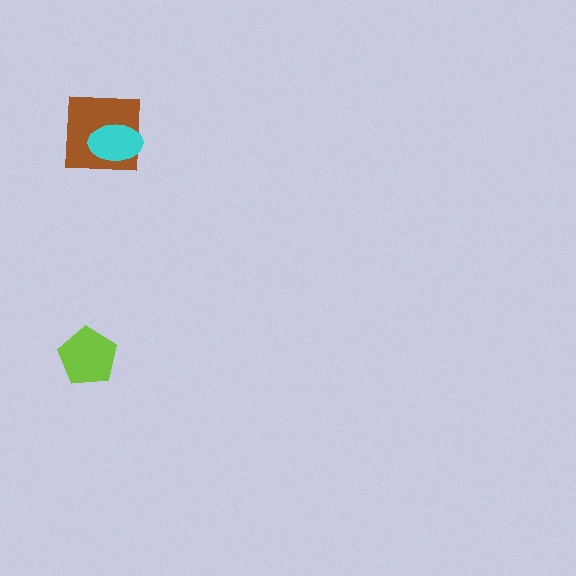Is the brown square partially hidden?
Yes, it is partially covered by another shape.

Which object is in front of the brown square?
The cyan ellipse is in front of the brown square.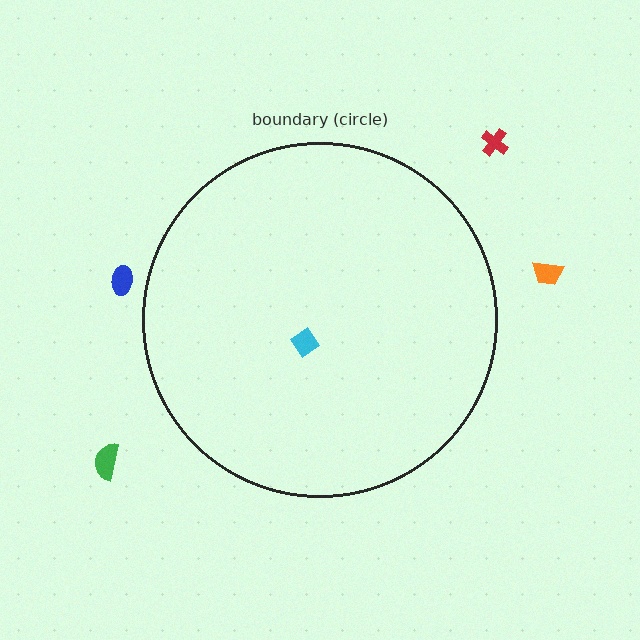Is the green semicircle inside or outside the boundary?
Outside.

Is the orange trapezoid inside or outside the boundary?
Outside.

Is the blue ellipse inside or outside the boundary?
Outside.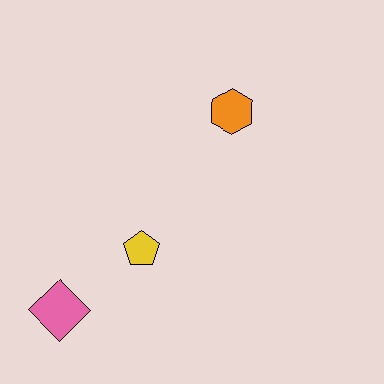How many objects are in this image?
There are 3 objects.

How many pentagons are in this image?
There is 1 pentagon.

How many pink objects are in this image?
There is 1 pink object.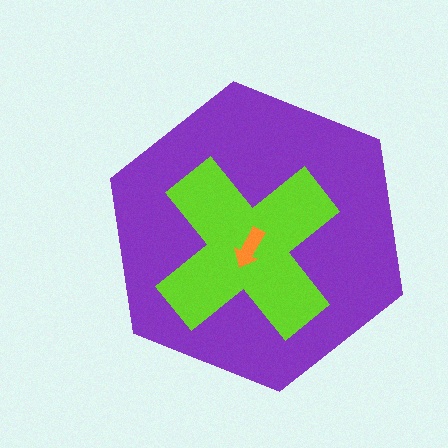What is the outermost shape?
The purple hexagon.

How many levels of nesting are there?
3.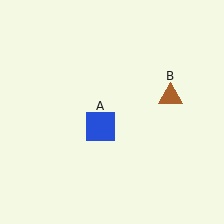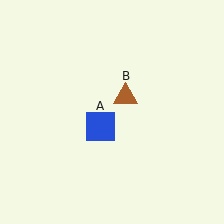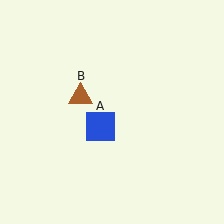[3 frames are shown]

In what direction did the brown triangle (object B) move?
The brown triangle (object B) moved left.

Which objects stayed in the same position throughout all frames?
Blue square (object A) remained stationary.